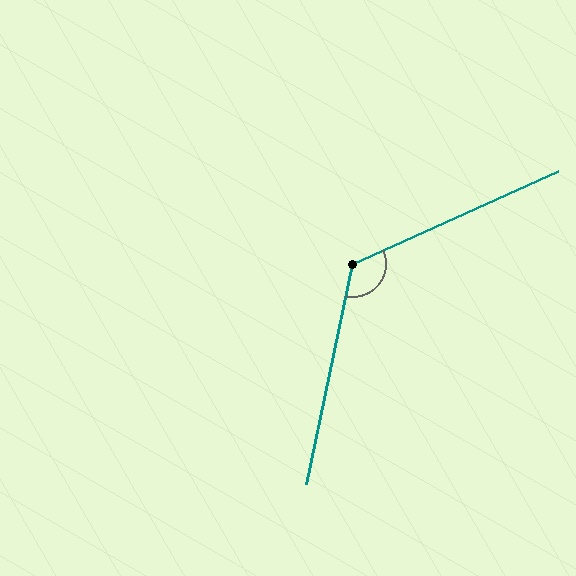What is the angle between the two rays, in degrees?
Approximately 126 degrees.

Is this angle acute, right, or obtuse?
It is obtuse.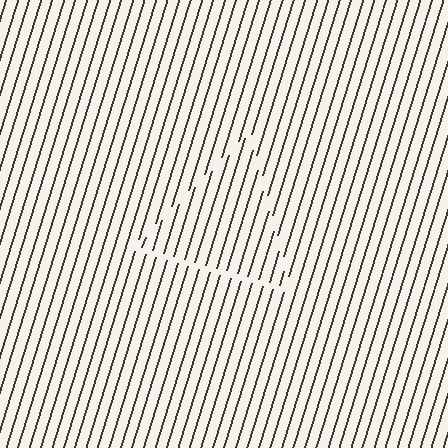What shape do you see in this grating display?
An illusory triangle. The interior of the shape contains the same grating, shifted by half a period — the contour is defined by the phase discontinuity where line-ends from the inner and outer gratings abut.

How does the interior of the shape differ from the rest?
The interior of the shape contains the same grating, shifted by half a period — the contour is defined by the phase discontinuity where line-ends from the inner and outer gratings abut.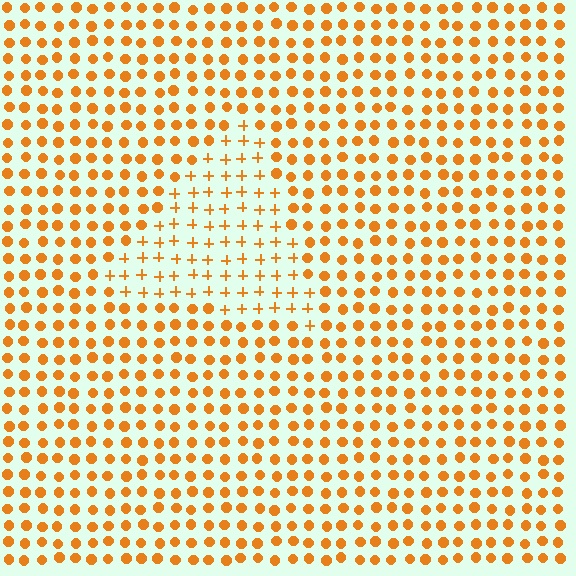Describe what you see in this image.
The image is filled with small orange elements arranged in a uniform grid. A triangle-shaped region contains plus signs, while the surrounding area contains circles. The boundary is defined purely by the change in element shape.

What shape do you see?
I see a triangle.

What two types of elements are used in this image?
The image uses plus signs inside the triangle region and circles outside it.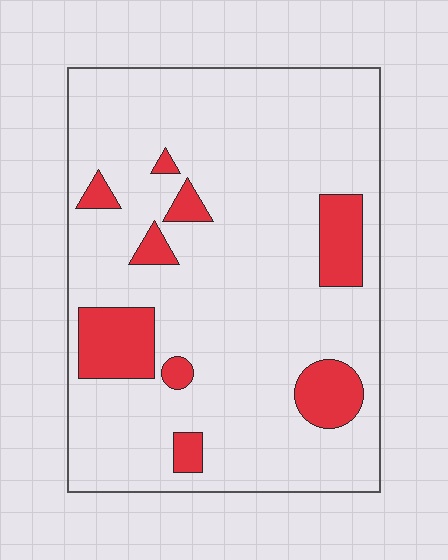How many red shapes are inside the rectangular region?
9.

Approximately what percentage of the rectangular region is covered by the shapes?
Approximately 15%.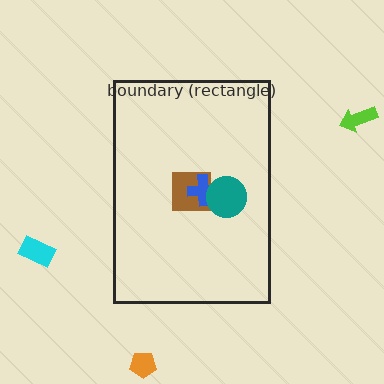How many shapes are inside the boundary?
3 inside, 3 outside.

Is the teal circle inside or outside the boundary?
Inside.